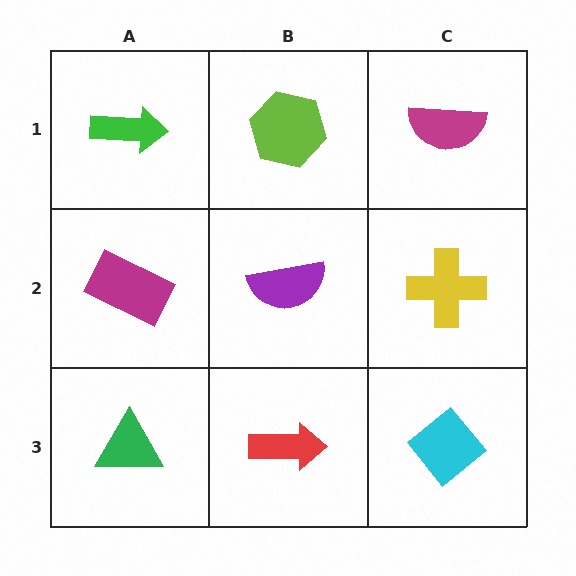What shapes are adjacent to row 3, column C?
A yellow cross (row 2, column C), a red arrow (row 3, column B).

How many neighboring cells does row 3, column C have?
2.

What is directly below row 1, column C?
A yellow cross.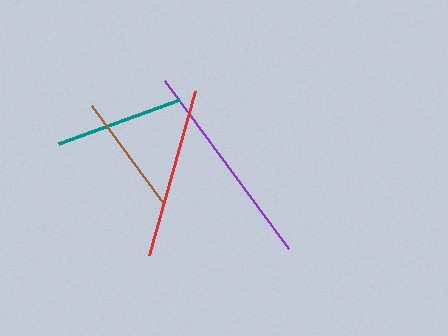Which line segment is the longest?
The purple line is the longest at approximately 209 pixels.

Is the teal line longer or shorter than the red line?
The red line is longer than the teal line.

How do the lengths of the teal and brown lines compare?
The teal and brown lines are approximately the same length.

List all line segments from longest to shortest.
From longest to shortest: purple, red, teal, brown.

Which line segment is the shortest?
The brown line is the shortest at approximately 122 pixels.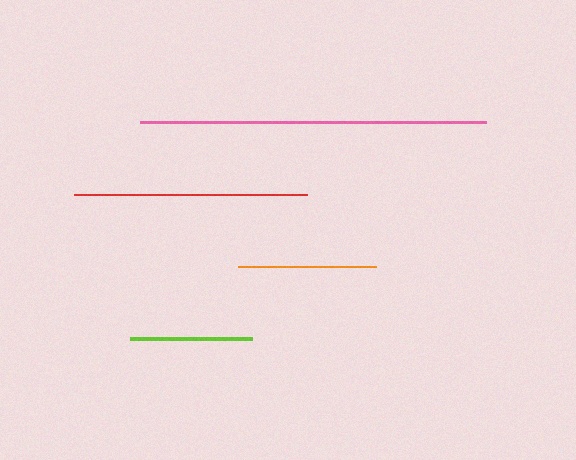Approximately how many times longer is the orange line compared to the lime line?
The orange line is approximately 1.1 times the length of the lime line.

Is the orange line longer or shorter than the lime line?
The orange line is longer than the lime line.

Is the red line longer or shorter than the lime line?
The red line is longer than the lime line.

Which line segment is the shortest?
The lime line is the shortest at approximately 123 pixels.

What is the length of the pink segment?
The pink segment is approximately 347 pixels long.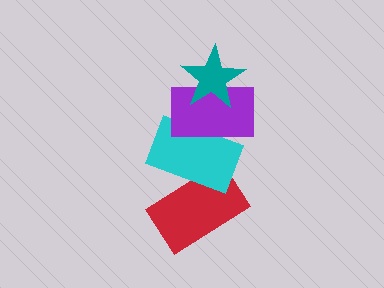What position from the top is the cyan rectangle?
The cyan rectangle is 3rd from the top.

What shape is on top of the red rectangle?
The cyan rectangle is on top of the red rectangle.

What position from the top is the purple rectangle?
The purple rectangle is 2nd from the top.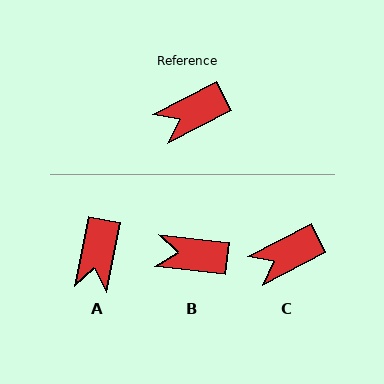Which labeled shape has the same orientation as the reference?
C.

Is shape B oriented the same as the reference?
No, it is off by about 34 degrees.